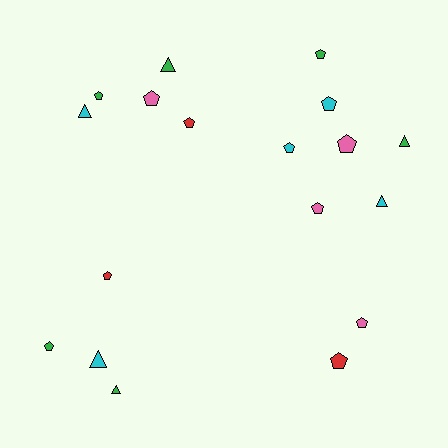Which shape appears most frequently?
Pentagon, with 12 objects.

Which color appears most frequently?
Green, with 6 objects.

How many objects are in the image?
There are 18 objects.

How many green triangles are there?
There are 3 green triangles.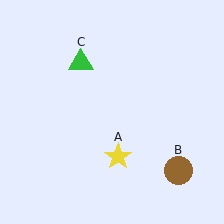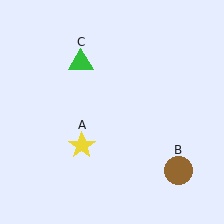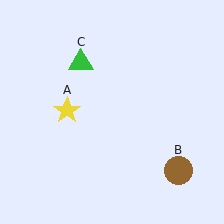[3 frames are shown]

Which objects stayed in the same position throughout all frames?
Brown circle (object B) and green triangle (object C) remained stationary.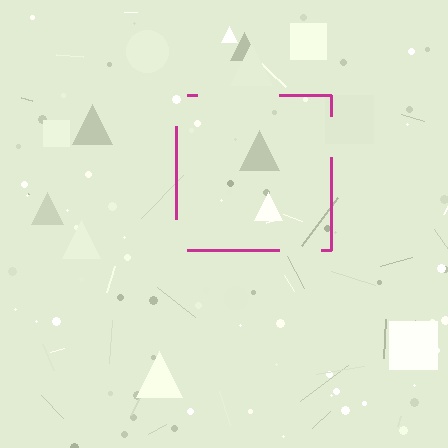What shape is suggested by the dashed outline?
The dashed outline suggests a square.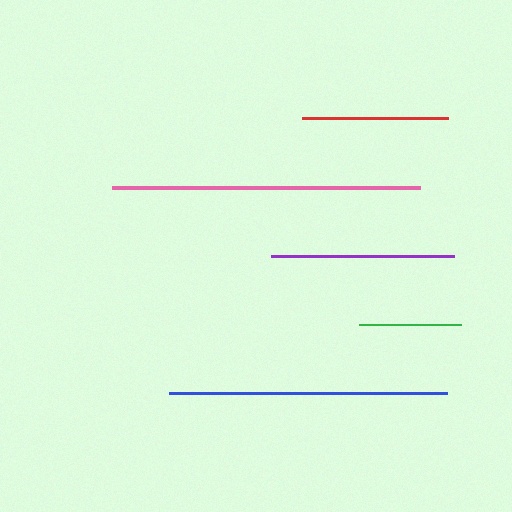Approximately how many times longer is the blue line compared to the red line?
The blue line is approximately 1.9 times the length of the red line.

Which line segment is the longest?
The pink line is the longest at approximately 308 pixels.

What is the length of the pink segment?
The pink segment is approximately 308 pixels long.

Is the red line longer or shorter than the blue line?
The blue line is longer than the red line.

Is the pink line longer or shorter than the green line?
The pink line is longer than the green line.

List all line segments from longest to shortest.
From longest to shortest: pink, blue, purple, red, green.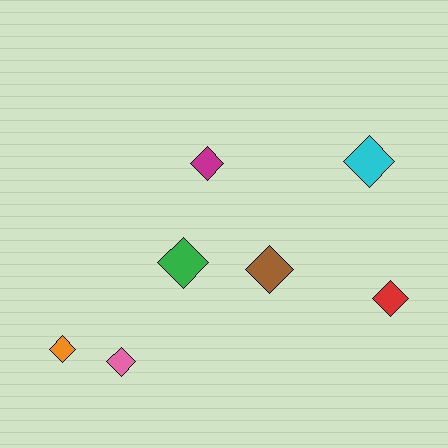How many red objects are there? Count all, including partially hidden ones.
There is 1 red object.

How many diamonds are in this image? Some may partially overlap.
There are 7 diamonds.